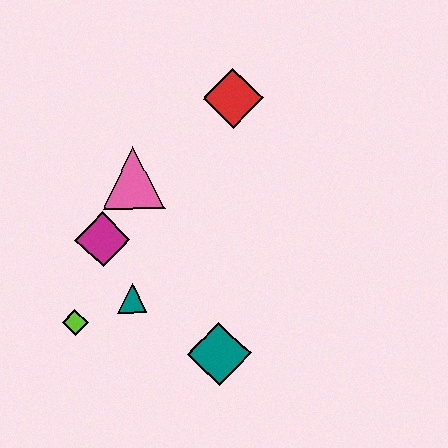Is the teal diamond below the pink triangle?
Yes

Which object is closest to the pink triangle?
The magenta diamond is closest to the pink triangle.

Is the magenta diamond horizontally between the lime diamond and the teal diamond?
Yes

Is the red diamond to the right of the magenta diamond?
Yes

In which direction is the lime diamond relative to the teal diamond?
The lime diamond is to the left of the teal diamond.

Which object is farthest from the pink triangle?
The teal diamond is farthest from the pink triangle.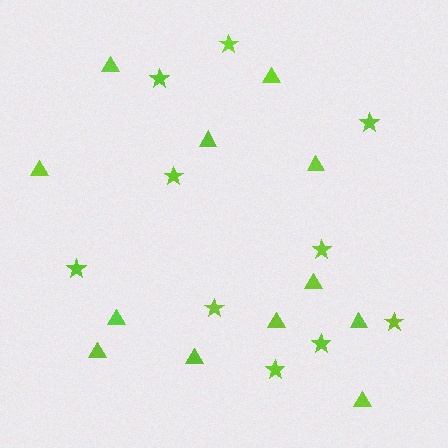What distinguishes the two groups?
There are 2 groups: one group of stars (10) and one group of triangles (12).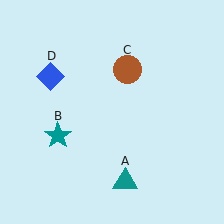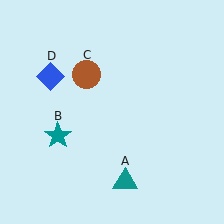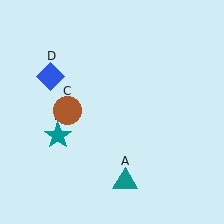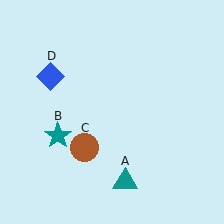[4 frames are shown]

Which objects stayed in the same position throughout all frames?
Teal triangle (object A) and teal star (object B) and blue diamond (object D) remained stationary.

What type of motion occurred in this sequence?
The brown circle (object C) rotated counterclockwise around the center of the scene.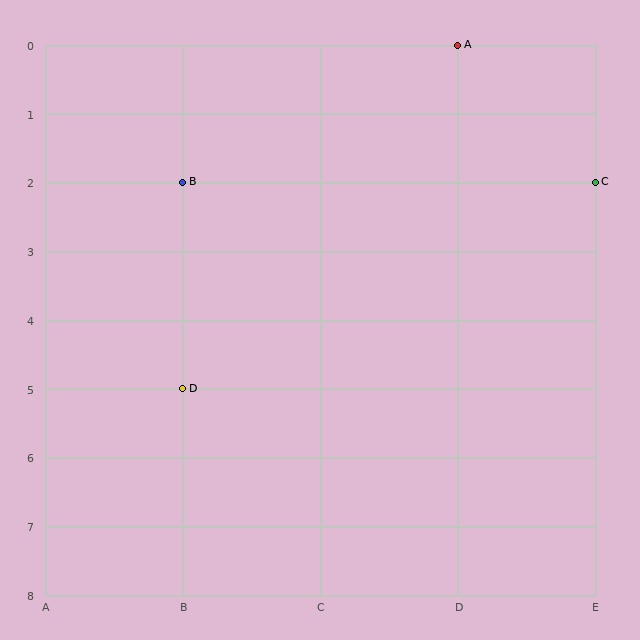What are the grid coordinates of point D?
Point D is at grid coordinates (B, 5).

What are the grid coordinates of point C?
Point C is at grid coordinates (E, 2).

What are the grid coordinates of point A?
Point A is at grid coordinates (D, 0).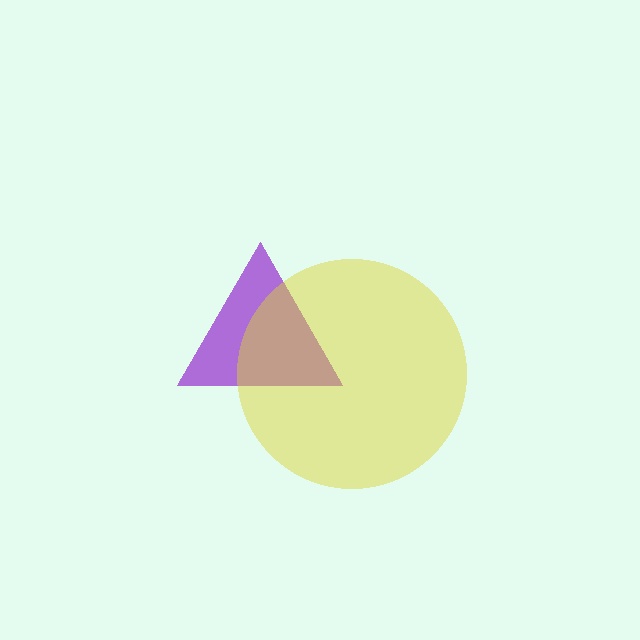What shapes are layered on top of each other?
The layered shapes are: a purple triangle, a yellow circle.